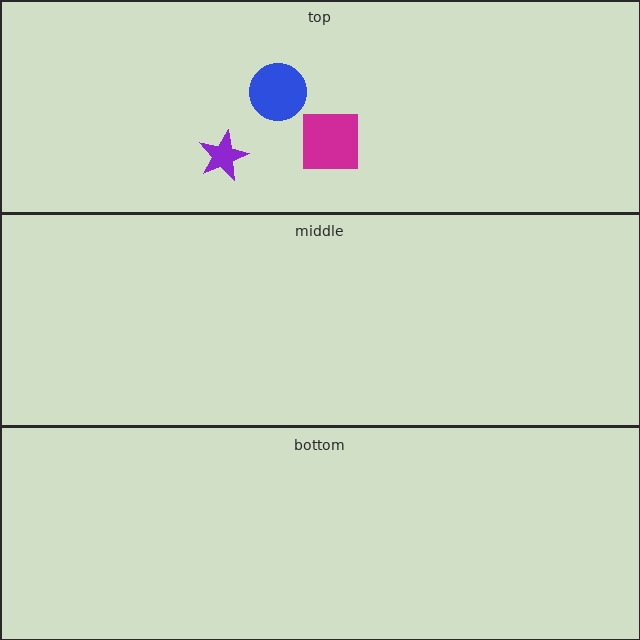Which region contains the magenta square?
The top region.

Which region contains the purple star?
The top region.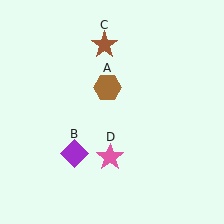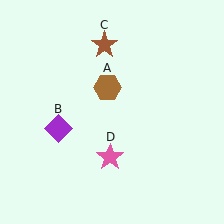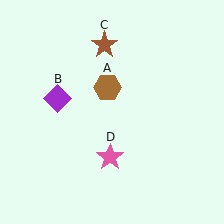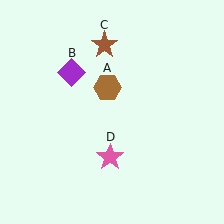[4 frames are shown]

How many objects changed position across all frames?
1 object changed position: purple diamond (object B).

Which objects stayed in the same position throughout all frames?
Brown hexagon (object A) and brown star (object C) and pink star (object D) remained stationary.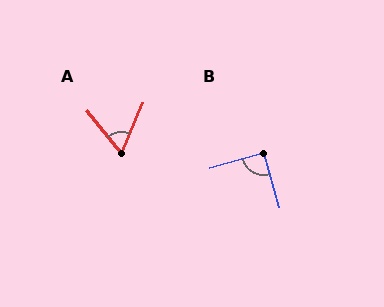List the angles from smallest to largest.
A (62°), B (90°).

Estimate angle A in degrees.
Approximately 62 degrees.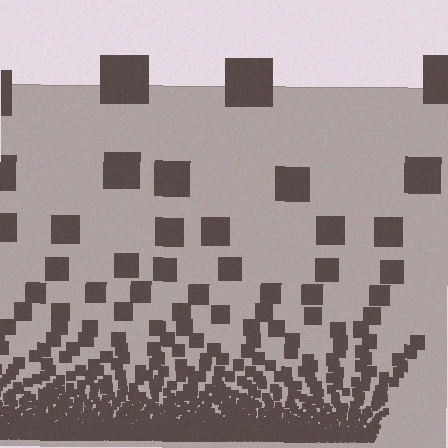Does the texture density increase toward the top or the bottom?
Density increases toward the bottom.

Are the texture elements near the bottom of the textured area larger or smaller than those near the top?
Smaller. The gradient is inverted — elements near the bottom are smaller and denser.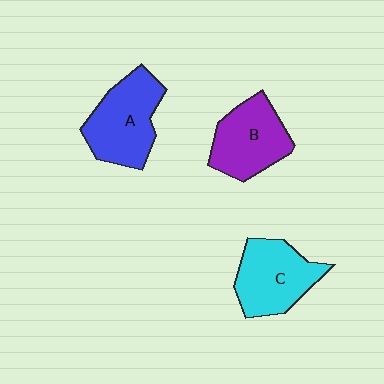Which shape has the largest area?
Shape A (blue).